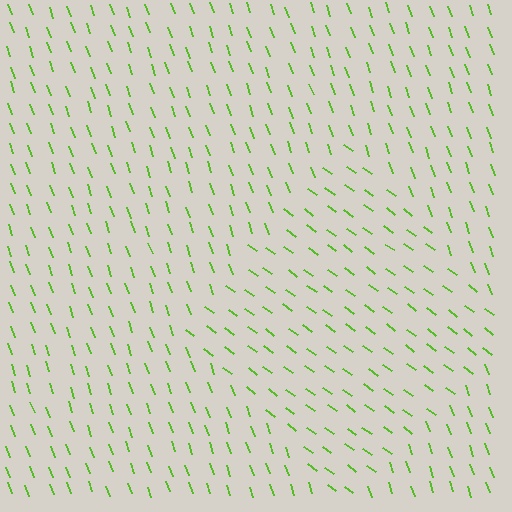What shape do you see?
I see a diamond.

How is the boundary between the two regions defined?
The boundary is defined purely by a change in line orientation (approximately 34 degrees difference). All lines are the same color and thickness.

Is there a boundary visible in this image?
Yes, there is a texture boundary formed by a change in line orientation.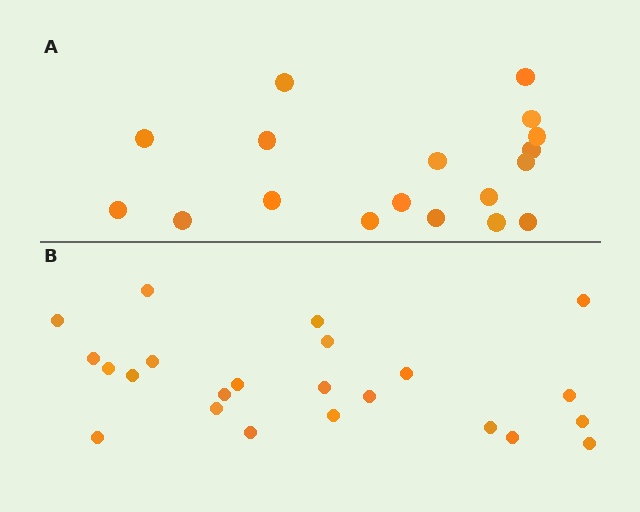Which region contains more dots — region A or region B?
Region B (the bottom region) has more dots.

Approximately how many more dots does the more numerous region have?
Region B has about 5 more dots than region A.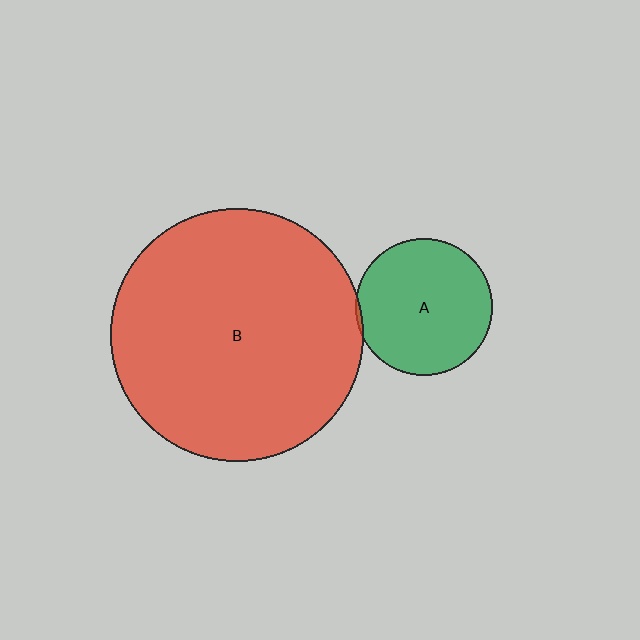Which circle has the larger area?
Circle B (red).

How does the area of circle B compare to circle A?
Approximately 3.4 times.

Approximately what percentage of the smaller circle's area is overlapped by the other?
Approximately 5%.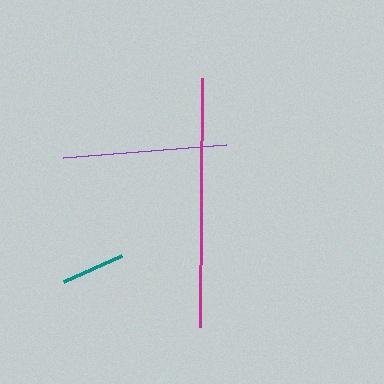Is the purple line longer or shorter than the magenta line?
The magenta line is longer than the purple line.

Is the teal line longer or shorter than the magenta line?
The magenta line is longer than the teal line.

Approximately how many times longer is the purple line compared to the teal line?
The purple line is approximately 2.6 times the length of the teal line.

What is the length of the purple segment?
The purple segment is approximately 164 pixels long.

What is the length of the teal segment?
The teal segment is approximately 64 pixels long.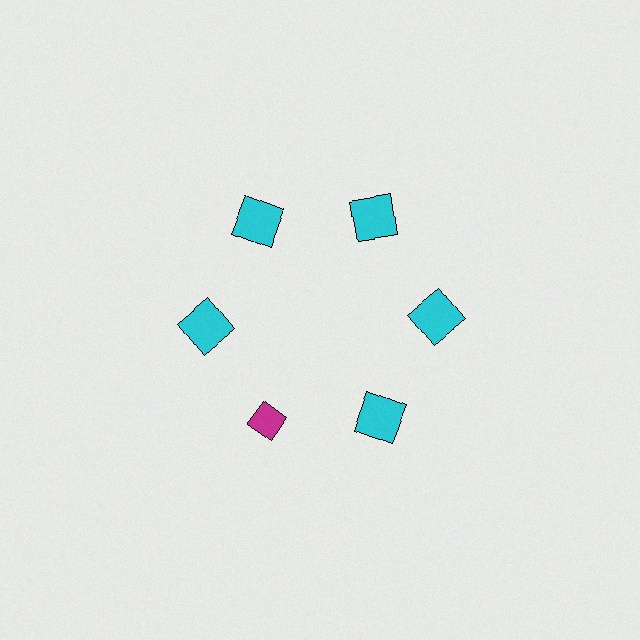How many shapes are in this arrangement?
There are 6 shapes arranged in a ring pattern.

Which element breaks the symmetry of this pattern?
The magenta diamond at roughly the 7 o'clock position breaks the symmetry. All other shapes are cyan squares.